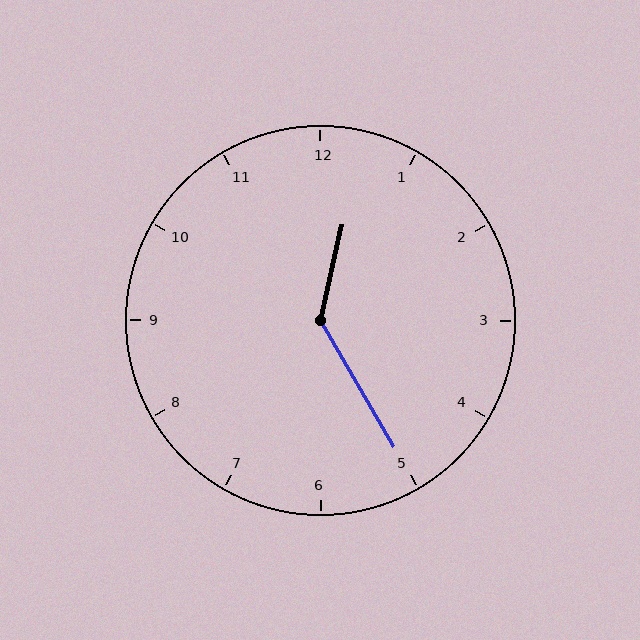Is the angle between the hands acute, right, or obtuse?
It is obtuse.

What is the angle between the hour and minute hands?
Approximately 138 degrees.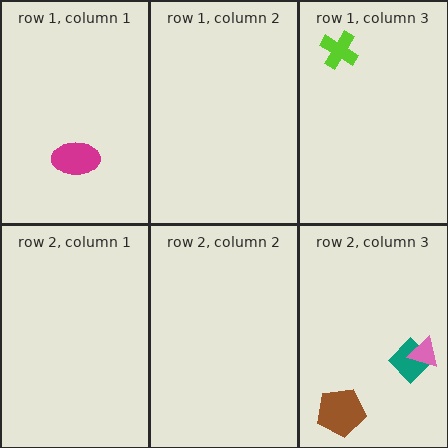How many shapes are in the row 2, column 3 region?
3.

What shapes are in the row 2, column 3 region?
The brown pentagon, the teal diamond, the pink triangle.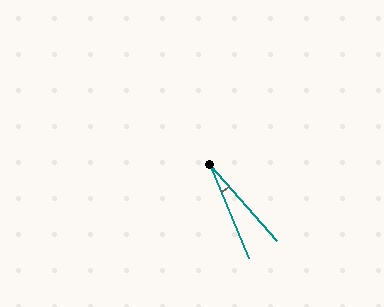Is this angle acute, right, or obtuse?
It is acute.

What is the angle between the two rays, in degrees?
Approximately 19 degrees.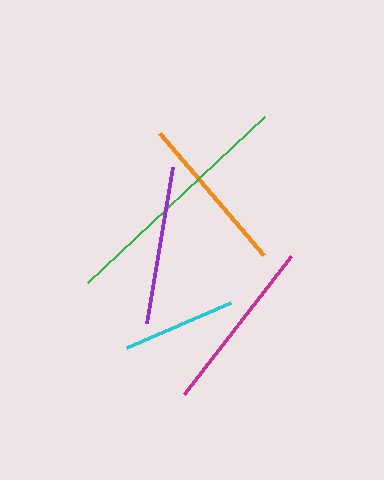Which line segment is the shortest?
The cyan line is the shortest at approximately 113 pixels.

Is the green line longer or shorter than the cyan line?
The green line is longer than the cyan line.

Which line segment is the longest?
The green line is the longest at approximately 243 pixels.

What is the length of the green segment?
The green segment is approximately 243 pixels long.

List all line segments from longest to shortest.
From longest to shortest: green, magenta, orange, purple, cyan.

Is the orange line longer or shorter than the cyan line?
The orange line is longer than the cyan line.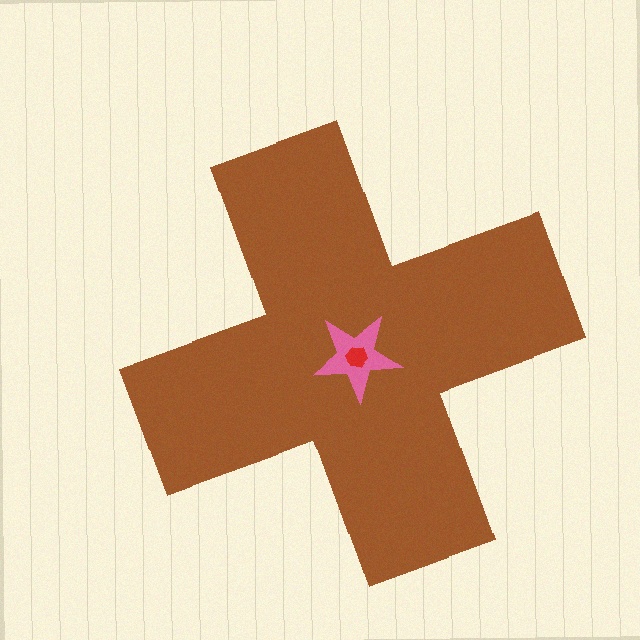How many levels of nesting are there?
3.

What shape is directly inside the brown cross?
The pink star.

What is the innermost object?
The red hexagon.